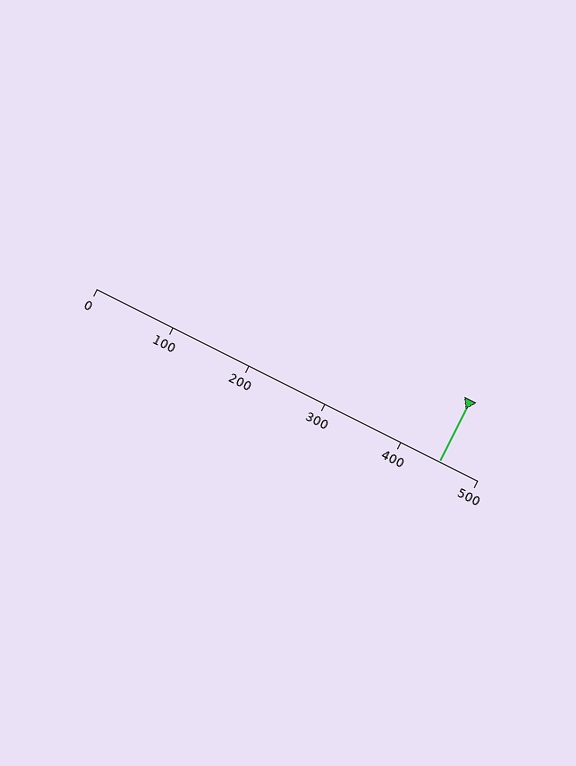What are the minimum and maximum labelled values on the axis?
The axis runs from 0 to 500.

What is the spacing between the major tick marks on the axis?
The major ticks are spaced 100 apart.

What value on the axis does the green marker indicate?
The marker indicates approximately 450.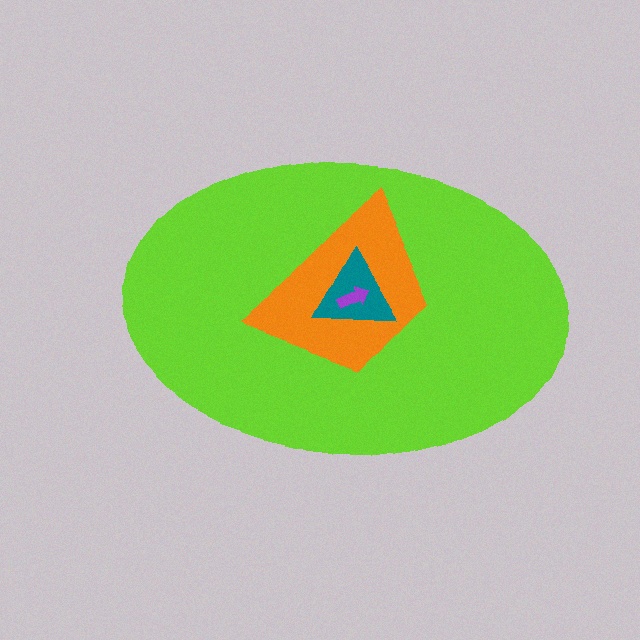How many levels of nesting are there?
4.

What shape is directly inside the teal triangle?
The purple arrow.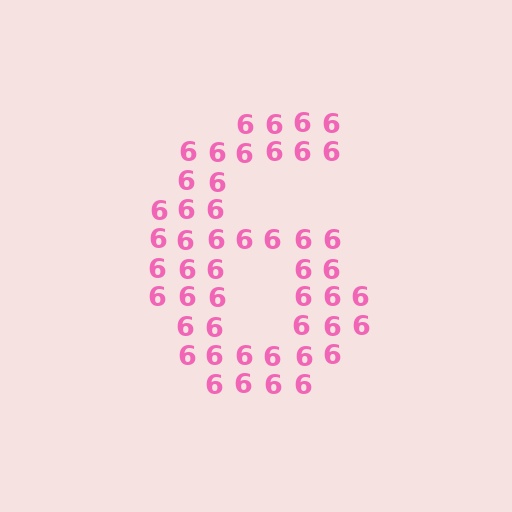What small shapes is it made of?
It is made of small digit 6's.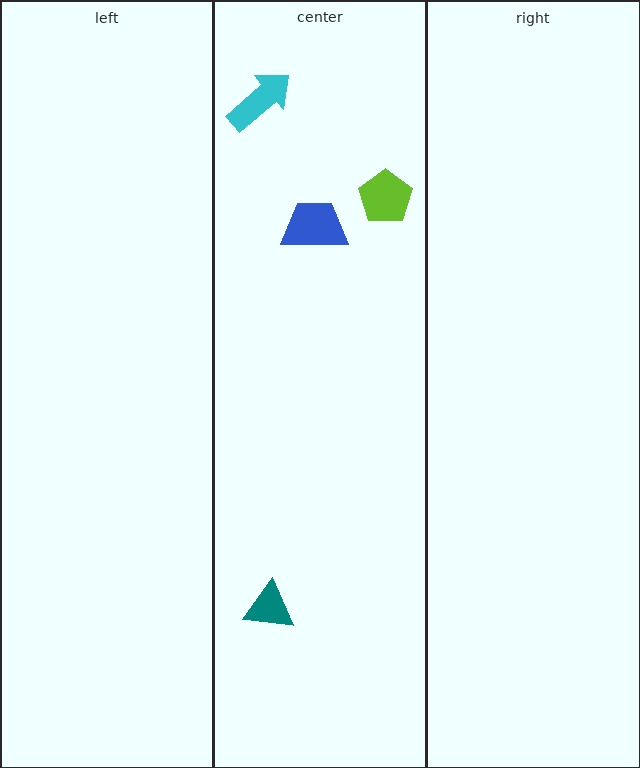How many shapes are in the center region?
4.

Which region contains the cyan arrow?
The center region.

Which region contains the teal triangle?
The center region.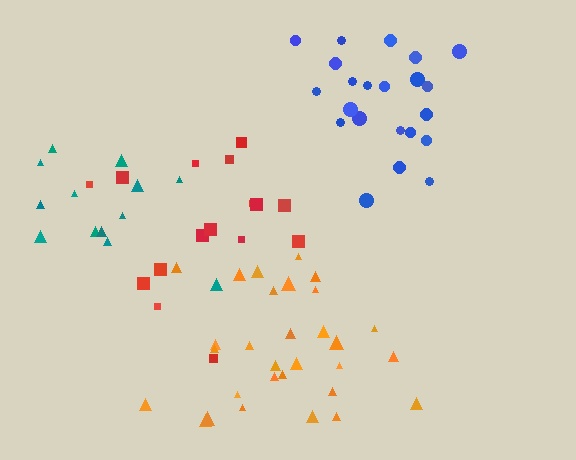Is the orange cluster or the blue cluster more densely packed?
Orange.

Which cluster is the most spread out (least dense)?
Teal.